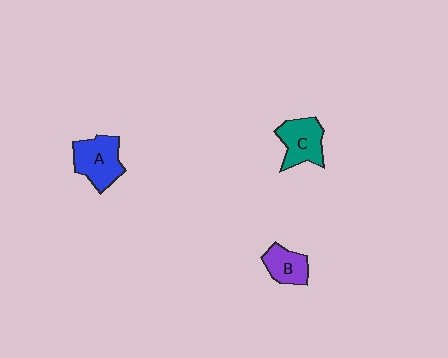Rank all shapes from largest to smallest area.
From largest to smallest: A (blue), C (teal), B (purple).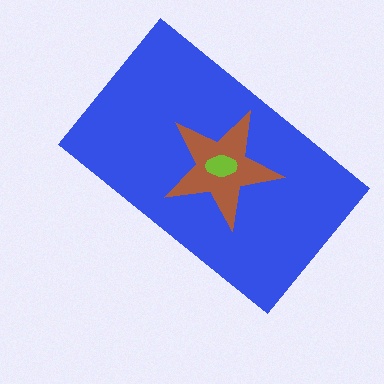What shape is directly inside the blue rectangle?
The brown star.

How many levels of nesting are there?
3.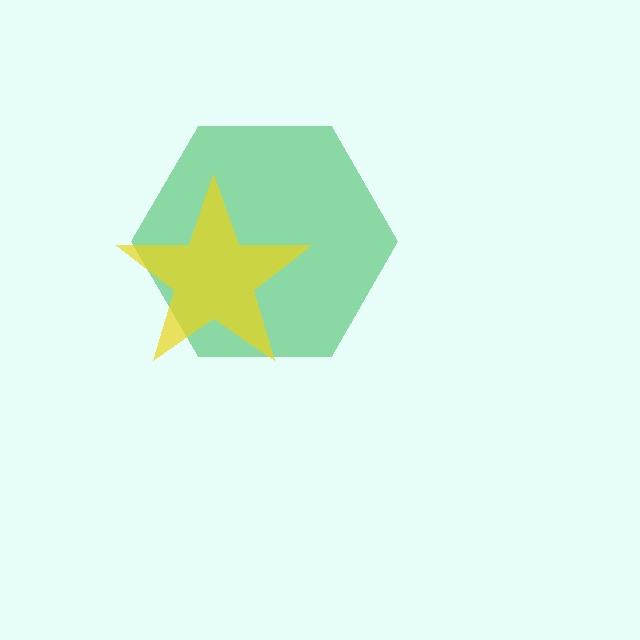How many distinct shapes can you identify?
There are 2 distinct shapes: a green hexagon, a yellow star.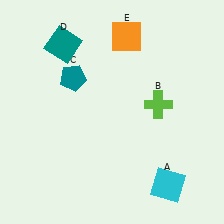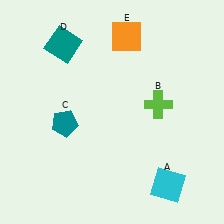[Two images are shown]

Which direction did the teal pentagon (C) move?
The teal pentagon (C) moved down.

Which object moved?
The teal pentagon (C) moved down.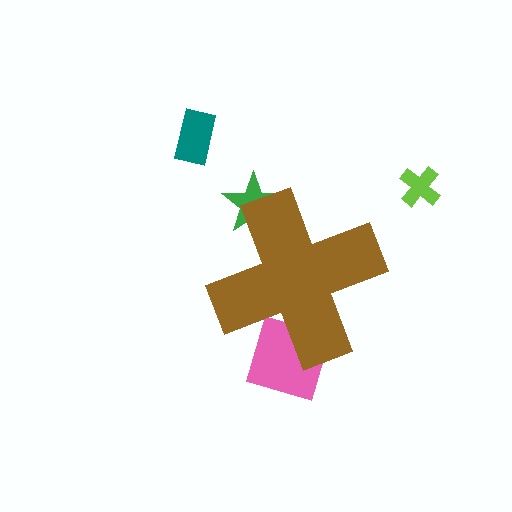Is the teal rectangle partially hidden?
No, the teal rectangle is fully visible.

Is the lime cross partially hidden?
No, the lime cross is fully visible.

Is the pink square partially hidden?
Yes, the pink square is partially hidden behind the brown cross.